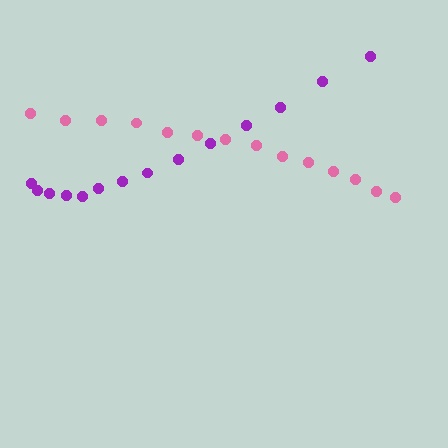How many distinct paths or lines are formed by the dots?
There are 2 distinct paths.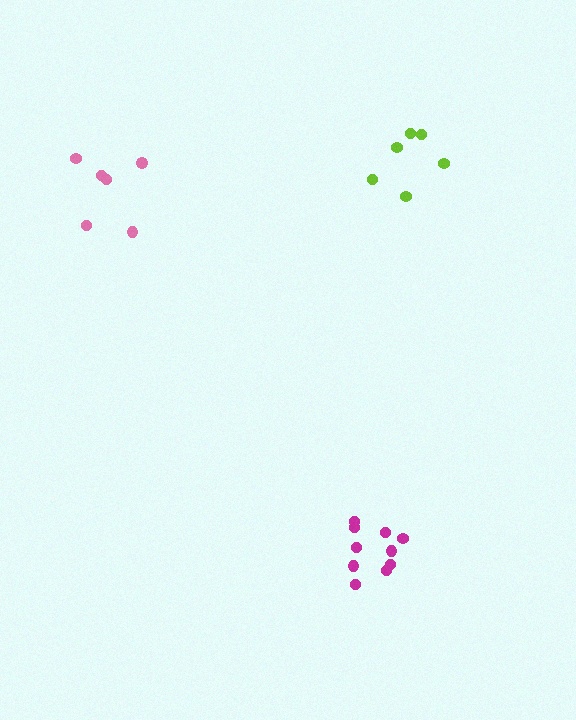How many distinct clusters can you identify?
There are 3 distinct clusters.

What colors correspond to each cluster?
The clusters are colored: magenta, lime, pink.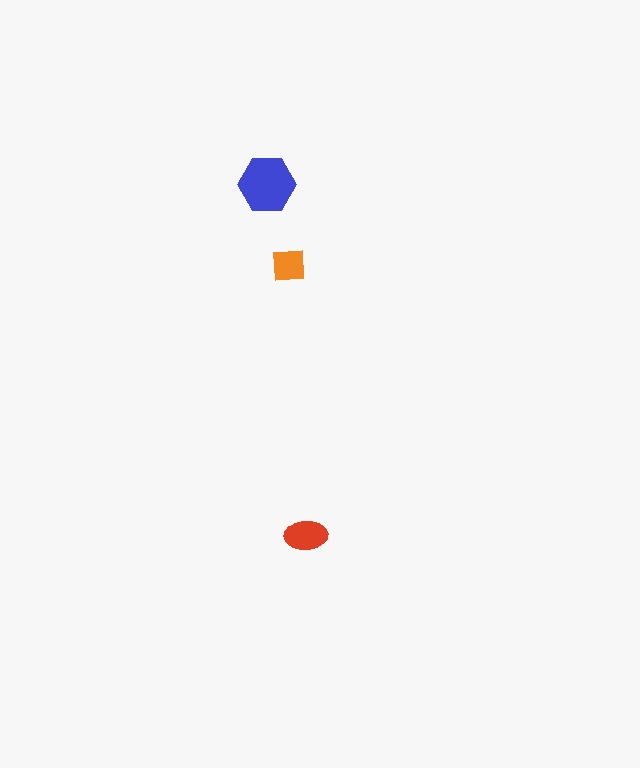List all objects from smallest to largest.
The orange square, the red ellipse, the blue hexagon.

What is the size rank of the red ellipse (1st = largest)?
2nd.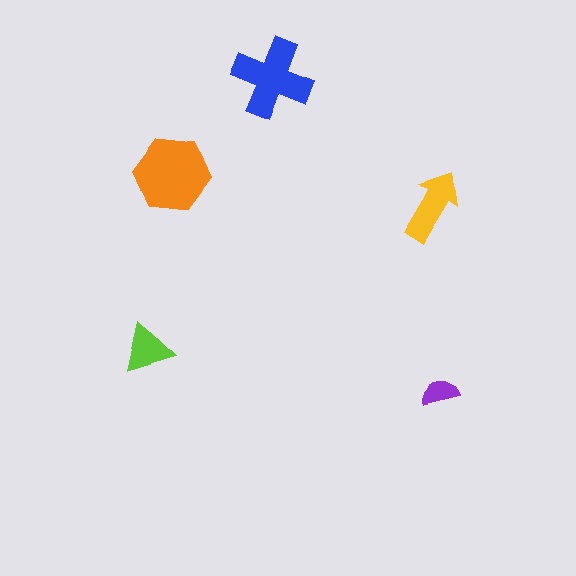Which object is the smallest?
The purple semicircle.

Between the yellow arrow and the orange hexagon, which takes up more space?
The orange hexagon.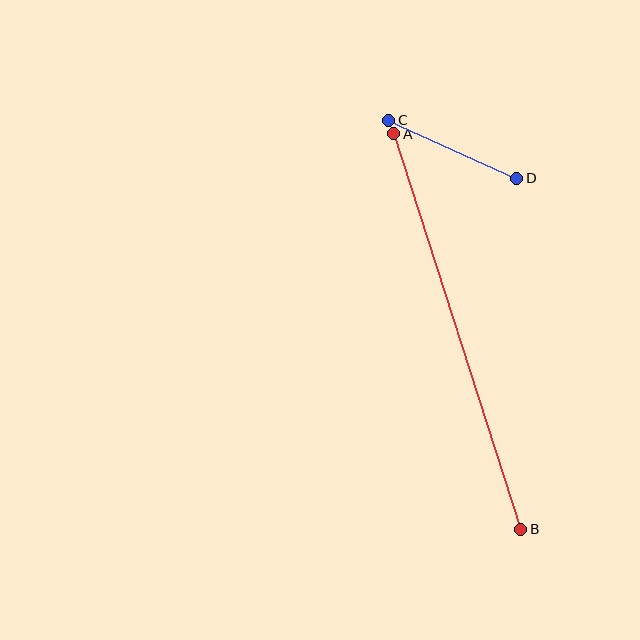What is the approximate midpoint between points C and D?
The midpoint is at approximately (453, 149) pixels.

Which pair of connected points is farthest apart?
Points A and B are farthest apart.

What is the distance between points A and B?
The distance is approximately 415 pixels.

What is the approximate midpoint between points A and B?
The midpoint is at approximately (457, 332) pixels.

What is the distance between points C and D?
The distance is approximately 141 pixels.